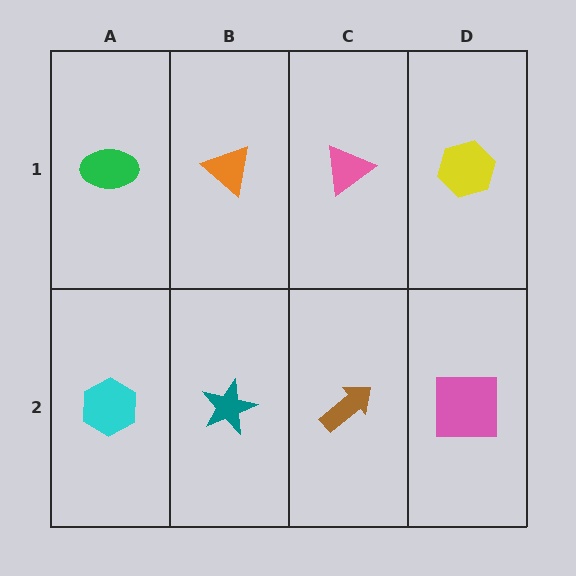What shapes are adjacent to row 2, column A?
A green ellipse (row 1, column A), a teal star (row 2, column B).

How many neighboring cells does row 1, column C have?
3.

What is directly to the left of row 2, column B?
A cyan hexagon.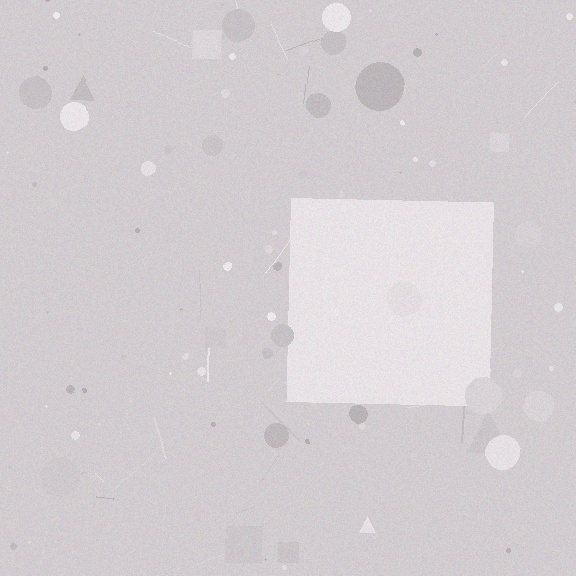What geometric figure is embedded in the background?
A square is embedded in the background.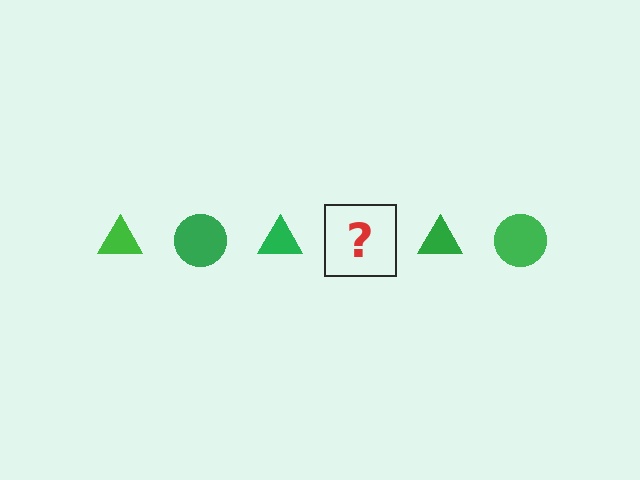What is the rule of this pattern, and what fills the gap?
The rule is that the pattern cycles through triangle, circle shapes in green. The gap should be filled with a green circle.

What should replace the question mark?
The question mark should be replaced with a green circle.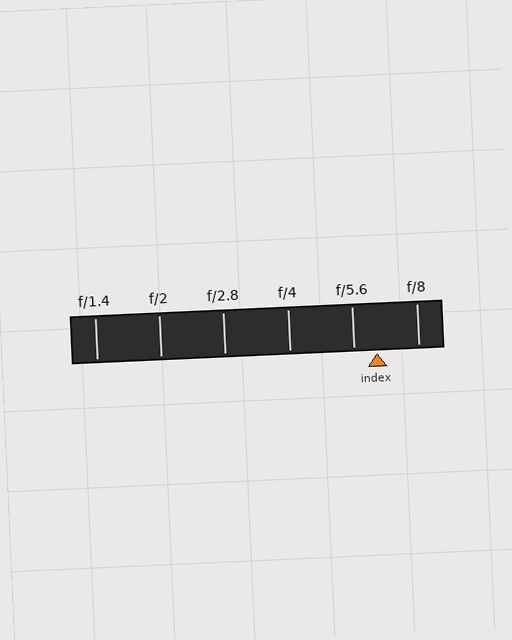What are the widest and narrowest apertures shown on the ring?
The widest aperture shown is f/1.4 and the narrowest is f/8.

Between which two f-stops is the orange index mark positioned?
The index mark is between f/5.6 and f/8.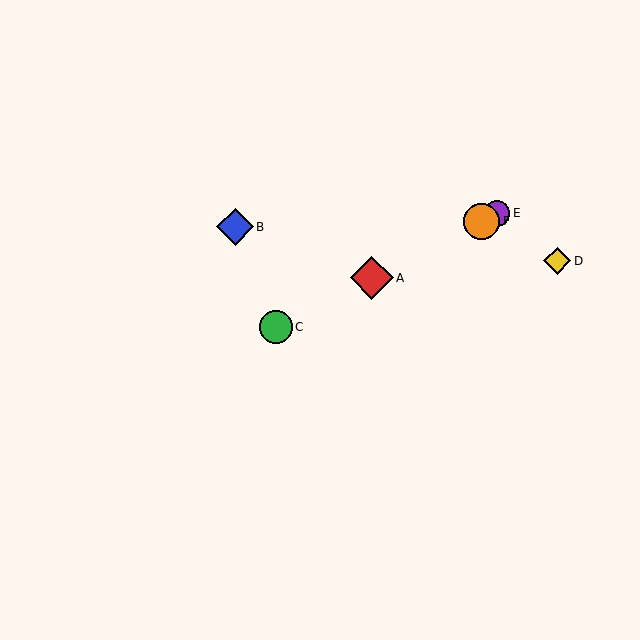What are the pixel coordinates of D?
Object D is at (557, 261).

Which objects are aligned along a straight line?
Objects A, C, E, F are aligned along a straight line.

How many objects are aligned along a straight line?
4 objects (A, C, E, F) are aligned along a straight line.